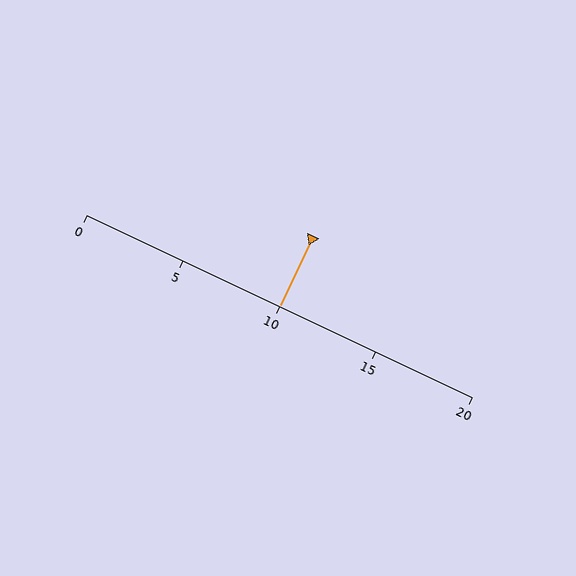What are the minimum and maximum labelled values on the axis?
The axis runs from 0 to 20.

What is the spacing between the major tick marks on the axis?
The major ticks are spaced 5 apart.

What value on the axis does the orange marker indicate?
The marker indicates approximately 10.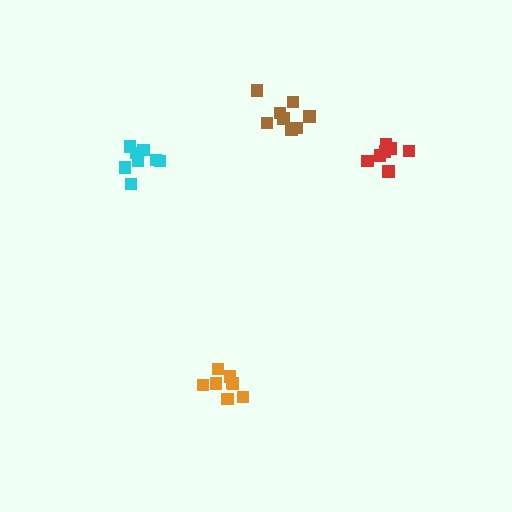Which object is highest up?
The brown cluster is topmost.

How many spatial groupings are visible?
There are 4 spatial groupings.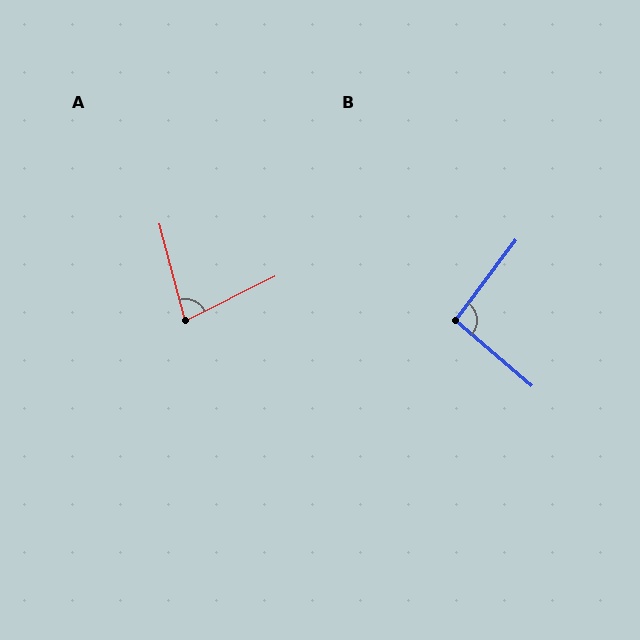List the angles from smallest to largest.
A (78°), B (94°).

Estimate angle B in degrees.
Approximately 94 degrees.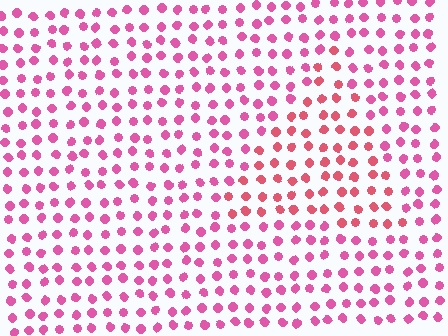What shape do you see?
I see a triangle.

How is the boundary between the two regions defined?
The boundary is defined purely by a slight shift in hue (about 25 degrees). Spacing, size, and orientation are identical on both sides.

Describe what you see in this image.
The image is filled with small pink elements in a uniform arrangement. A triangle-shaped region is visible where the elements are tinted to a slightly different hue, forming a subtle color boundary.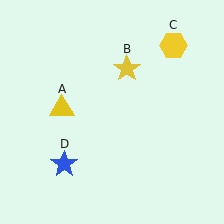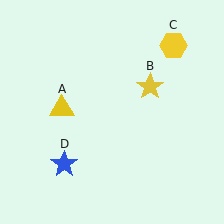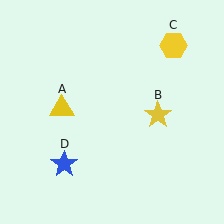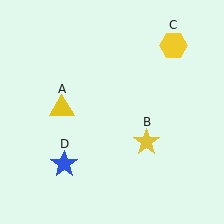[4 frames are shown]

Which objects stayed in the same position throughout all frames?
Yellow triangle (object A) and yellow hexagon (object C) and blue star (object D) remained stationary.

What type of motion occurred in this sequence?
The yellow star (object B) rotated clockwise around the center of the scene.